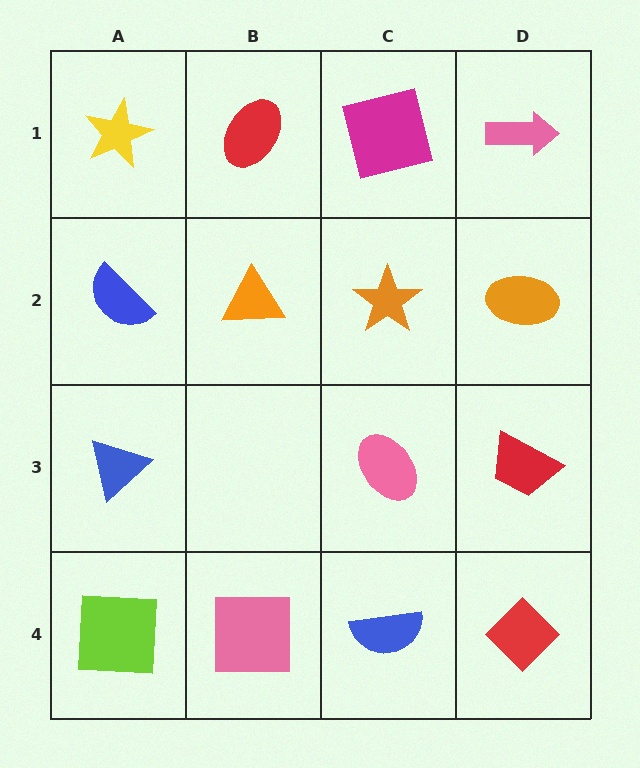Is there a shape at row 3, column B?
No, that cell is empty.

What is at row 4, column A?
A lime square.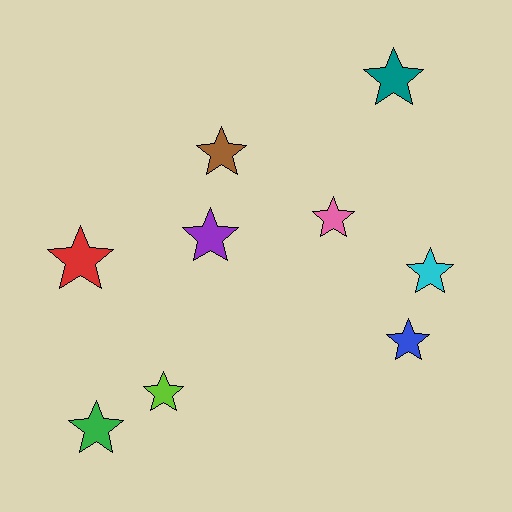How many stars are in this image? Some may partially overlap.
There are 9 stars.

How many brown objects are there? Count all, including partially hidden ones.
There is 1 brown object.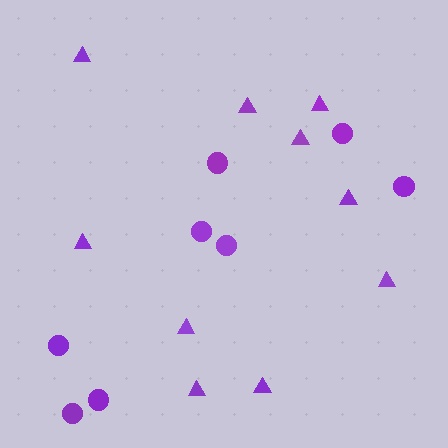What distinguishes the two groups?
There are 2 groups: one group of triangles (10) and one group of circles (8).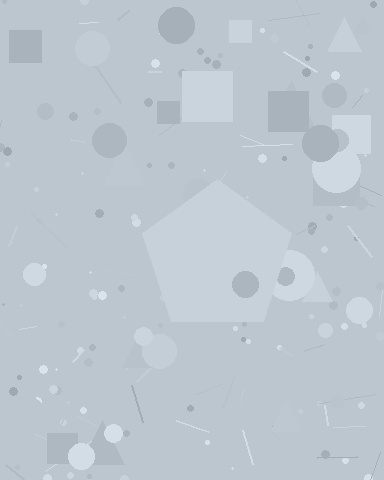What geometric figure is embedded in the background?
A pentagon is embedded in the background.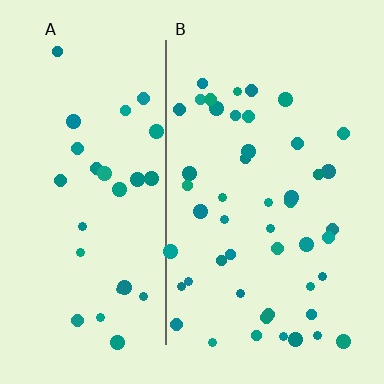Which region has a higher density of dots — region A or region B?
B (the right).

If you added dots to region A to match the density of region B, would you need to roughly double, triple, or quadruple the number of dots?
Approximately double.